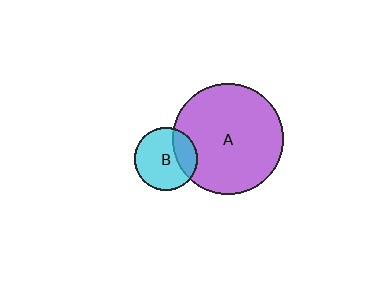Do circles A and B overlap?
Yes.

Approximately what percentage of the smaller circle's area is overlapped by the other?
Approximately 25%.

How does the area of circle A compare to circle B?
Approximately 3.1 times.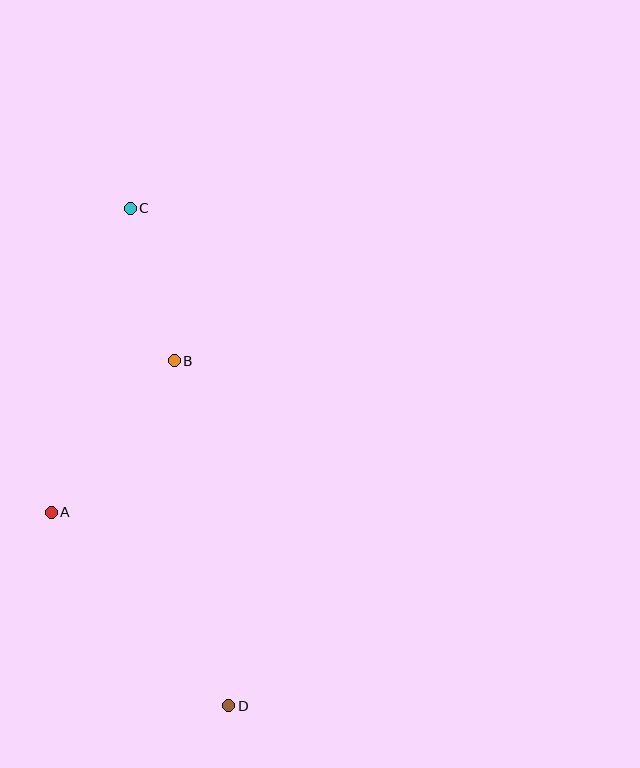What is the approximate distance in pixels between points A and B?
The distance between A and B is approximately 195 pixels.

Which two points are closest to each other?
Points B and C are closest to each other.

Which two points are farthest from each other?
Points C and D are farthest from each other.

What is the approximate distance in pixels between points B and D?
The distance between B and D is approximately 349 pixels.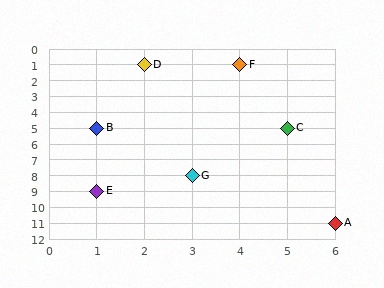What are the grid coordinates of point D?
Point D is at grid coordinates (2, 1).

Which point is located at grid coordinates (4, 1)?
Point F is at (4, 1).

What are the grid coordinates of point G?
Point G is at grid coordinates (3, 8).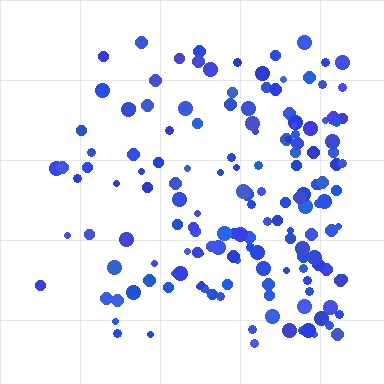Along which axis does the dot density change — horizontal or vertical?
Horizontal.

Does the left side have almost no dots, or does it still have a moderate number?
Still a moderate number, just noticeably fewer than the right.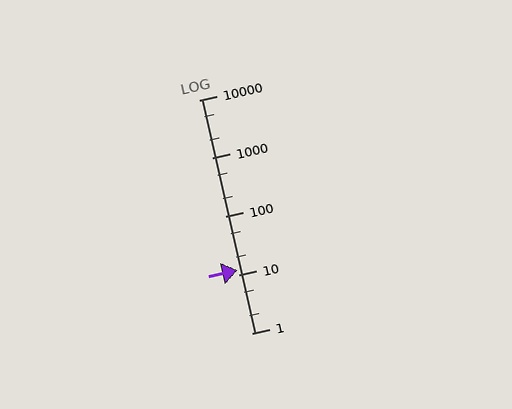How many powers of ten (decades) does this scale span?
The scale spans 4 decades, from 1 to 10000.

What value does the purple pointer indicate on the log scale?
The pointer indicates approximately 12.